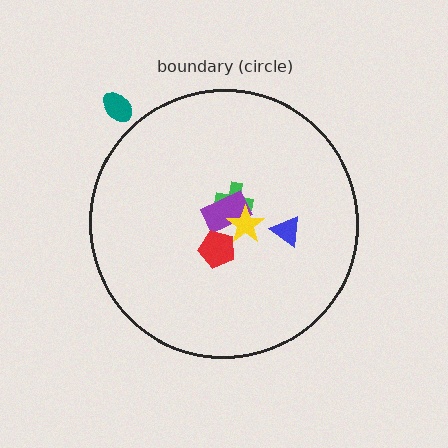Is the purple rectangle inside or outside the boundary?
Inside.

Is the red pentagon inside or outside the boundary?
Inside.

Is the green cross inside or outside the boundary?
Inside.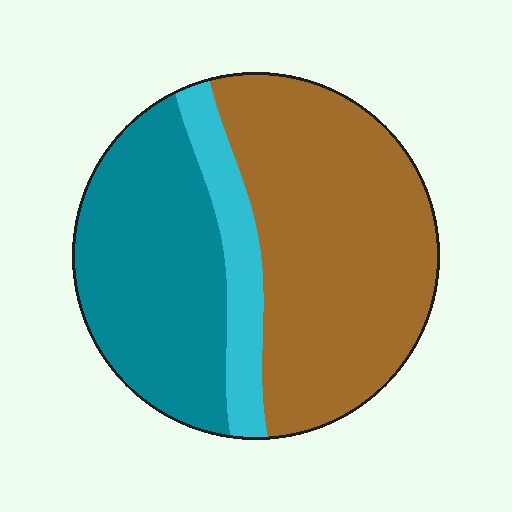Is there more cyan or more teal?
Teal.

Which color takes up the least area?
Cyan, at roughly 10%.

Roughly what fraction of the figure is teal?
Teal covers around 35% of the figure.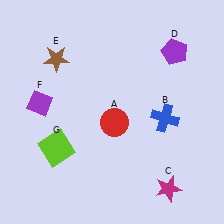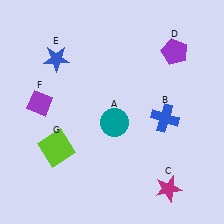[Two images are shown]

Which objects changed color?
A changed from red to teal. E changed from brown to blue.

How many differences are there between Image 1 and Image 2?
There are 2 differences between the two images.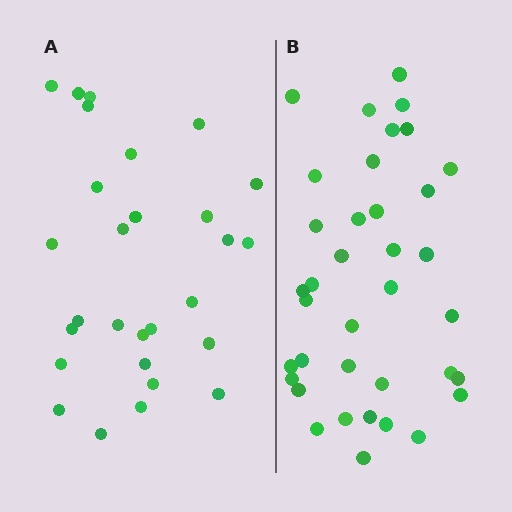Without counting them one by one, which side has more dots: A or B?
Region B (the right region) has more dots.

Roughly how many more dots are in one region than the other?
Region B has roughly 8 or so more dots than region A.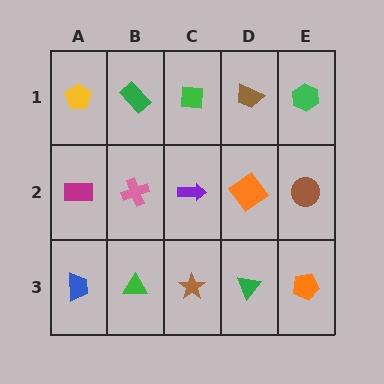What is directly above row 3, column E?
A brown circle.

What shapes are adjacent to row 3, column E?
A brown circle (row 2, column E), a green triangle (row 3, column D).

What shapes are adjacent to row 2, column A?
A yellow pentagon (row 1, column A), a blue trapezoid (row 3, column A), a pink cross (row 2, column B).